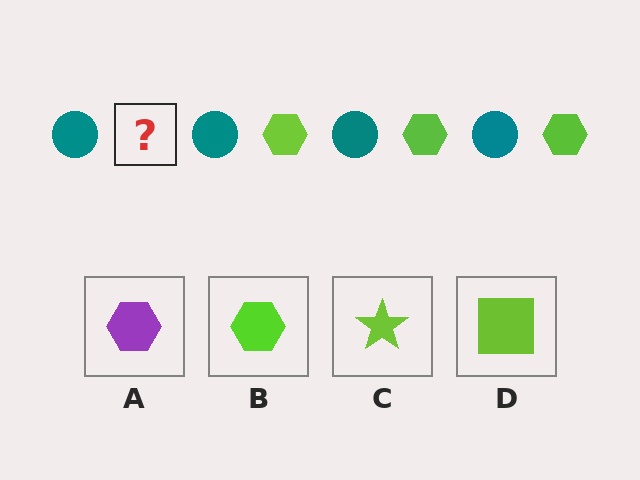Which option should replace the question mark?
Option B.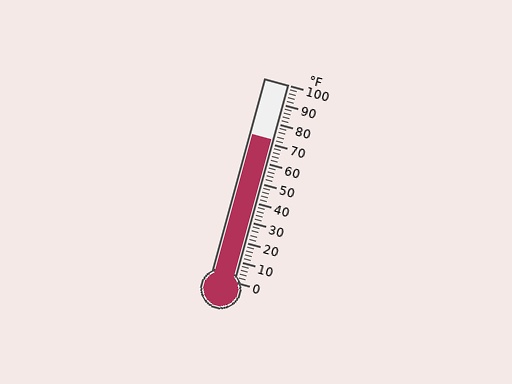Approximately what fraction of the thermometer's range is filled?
The thermometer is filled to approximately 70% of its range.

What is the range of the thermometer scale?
The thermometer scale ranges from 0°F to 100°F.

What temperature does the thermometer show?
The thermometer shows approximately 72°F.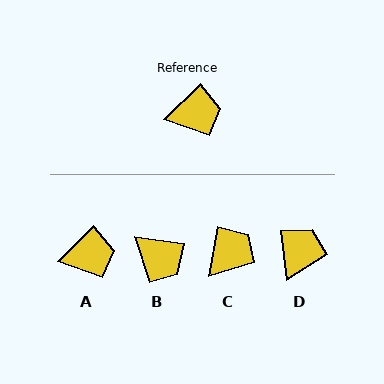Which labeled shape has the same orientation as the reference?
A.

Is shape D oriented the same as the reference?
No, it is off by about 53 degrees.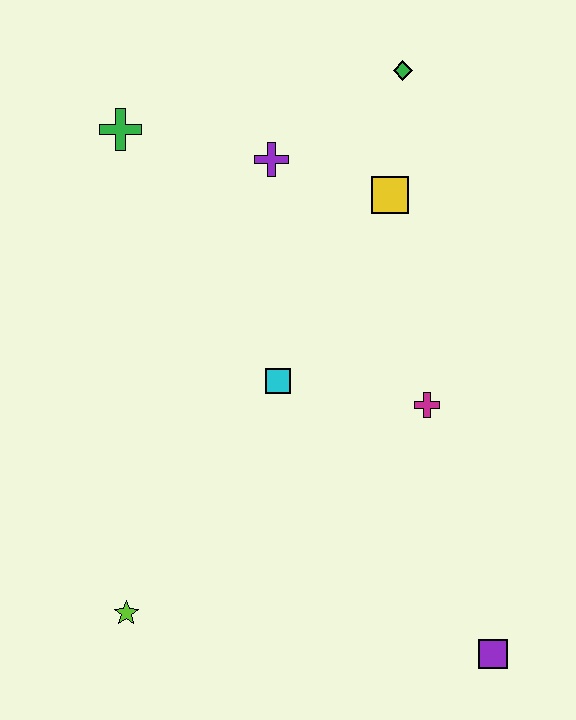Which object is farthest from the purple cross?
The purple square is farthest from the purple cross.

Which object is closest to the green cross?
The purple cross is closest to the green cross.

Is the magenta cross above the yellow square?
No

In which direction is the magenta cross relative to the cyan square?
The magenta cross is to the right of the cyan square.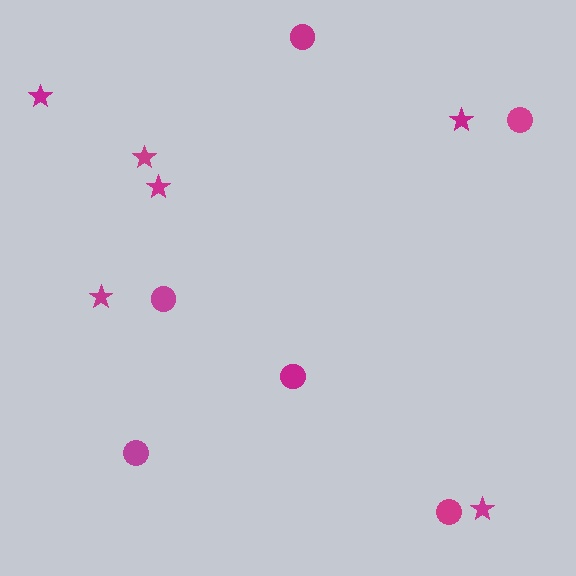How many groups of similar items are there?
There are 2 groups: one group of stars (6) and one group of circles (6).